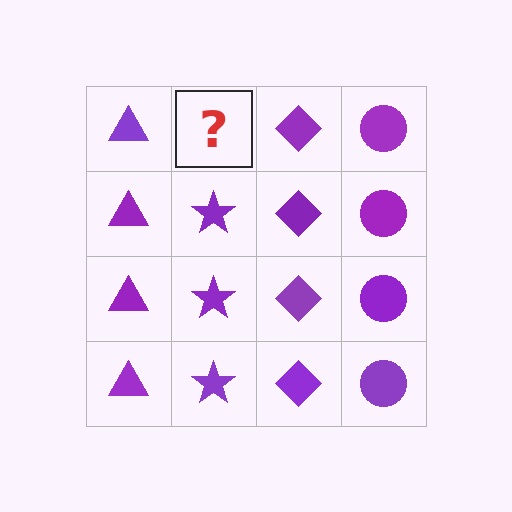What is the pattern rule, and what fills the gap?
The rule is that each column has a consistent shape. The gap should be filled with a purple star.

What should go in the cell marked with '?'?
The missing cell should contain a purple star.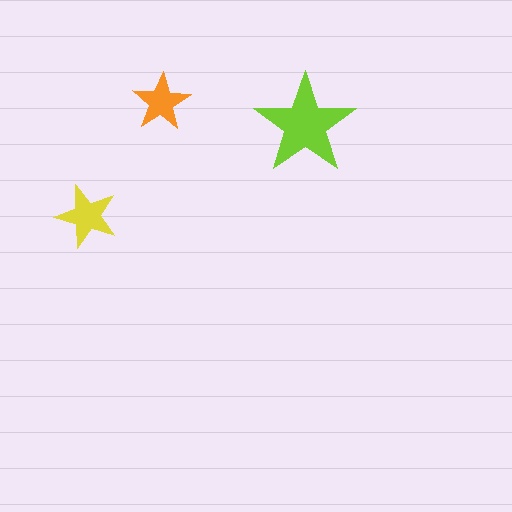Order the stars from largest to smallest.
the lime one, the yellow one, the orange one.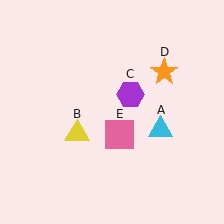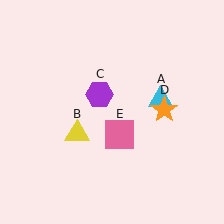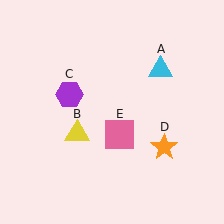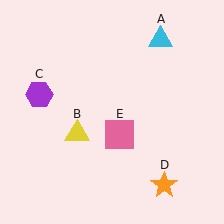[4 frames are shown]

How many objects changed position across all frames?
3 objects changed position: cyan triangle (object A), purple hexagon (object C), orange star (object D).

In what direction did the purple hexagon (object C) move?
The purple hexagon (object C) moved left.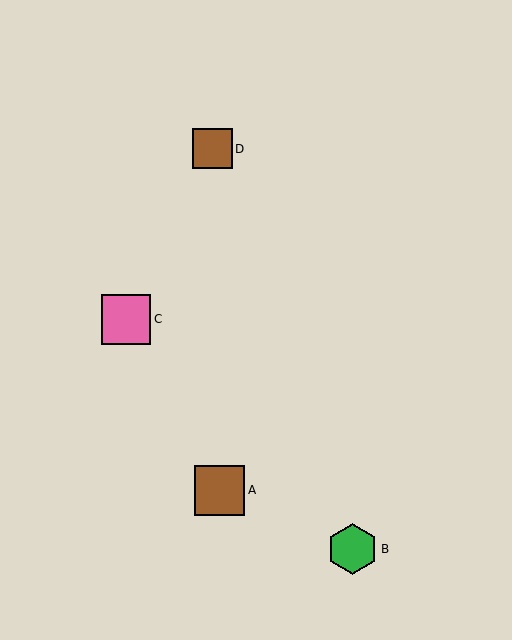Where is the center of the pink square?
The center of the pink square is at (126, 319).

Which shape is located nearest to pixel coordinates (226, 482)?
The brown square (labeled A) at (220, 490) is nearest to that location.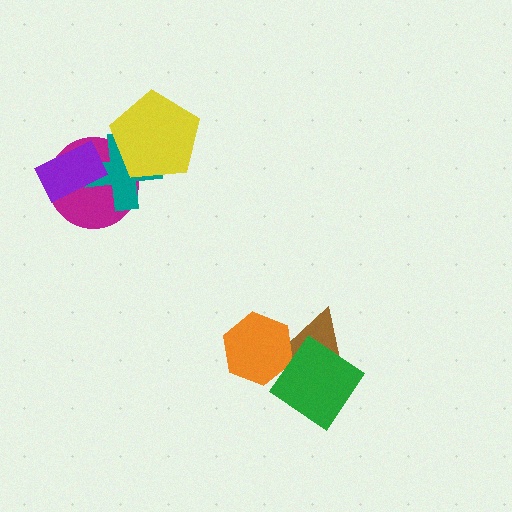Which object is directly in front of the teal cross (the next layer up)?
The yellow pentagon is directly in front of the teal cross.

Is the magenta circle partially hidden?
Yes, it is partially covered by another shape.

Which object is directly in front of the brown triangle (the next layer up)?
The orange hexagon is directly in front of the brown triangle.